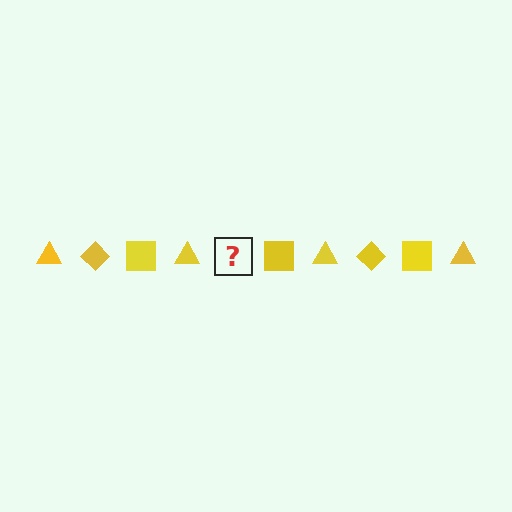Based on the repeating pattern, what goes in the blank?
The blank should be a yellow diamond.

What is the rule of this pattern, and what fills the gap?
The rule is that the pattern cycles through triangle, diamond, square shapes in yellow. The gap should be filled with a yellow diamond.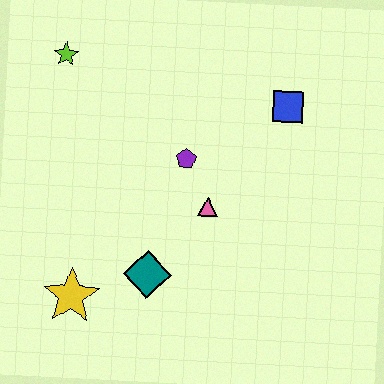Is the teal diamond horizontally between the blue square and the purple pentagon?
No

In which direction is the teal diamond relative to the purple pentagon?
The teal diamond is below the purple pentagon.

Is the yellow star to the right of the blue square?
No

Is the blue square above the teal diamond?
Yes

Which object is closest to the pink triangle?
The purple pentagon is closest to the pink triangle.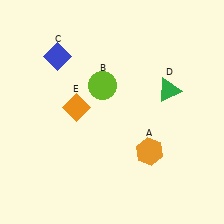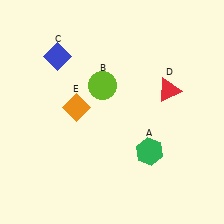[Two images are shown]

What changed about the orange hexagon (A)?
In Image 1, A is orange. In Image 2, it changed to green.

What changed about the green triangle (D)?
In Image 1, D is green. In Image 2, it changed to red.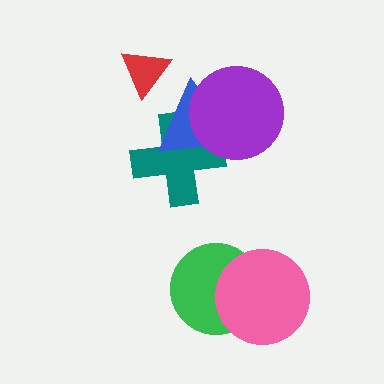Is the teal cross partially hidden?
Yes, it is partially covered by another shape.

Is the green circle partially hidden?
Yes, it is partially covered by another shape.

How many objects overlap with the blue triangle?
2 objects overlap with the blue triangle.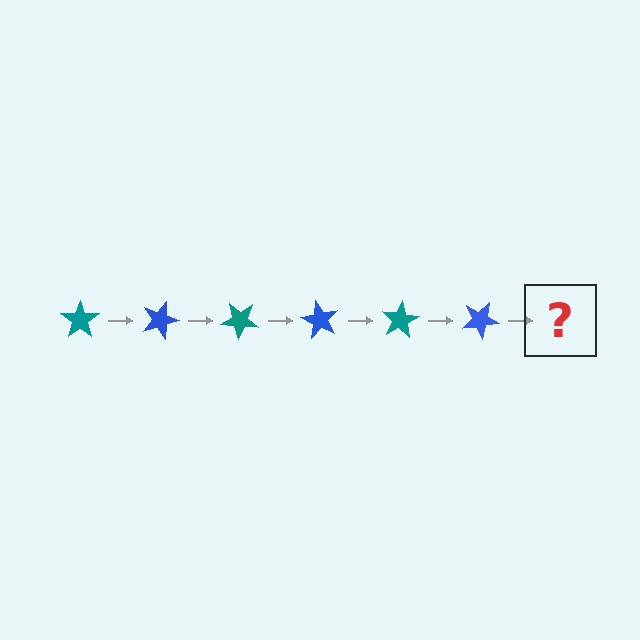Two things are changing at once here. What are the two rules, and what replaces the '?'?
The two rules are that it rotates 20 degrees each step and the color cycles through teal and blue. The '?' should be a teal star, rotated 120 degrees from the start.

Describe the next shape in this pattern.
It should be a teal star, rotated 120 degrees from the start.